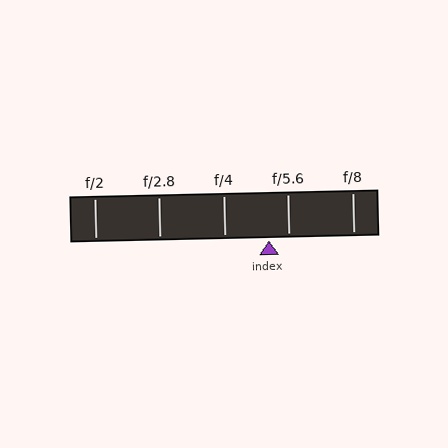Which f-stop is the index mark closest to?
The index mark is closest to f/5.6.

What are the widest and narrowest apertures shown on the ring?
The widest aperture shown is f/2 and the narrowest is f/8.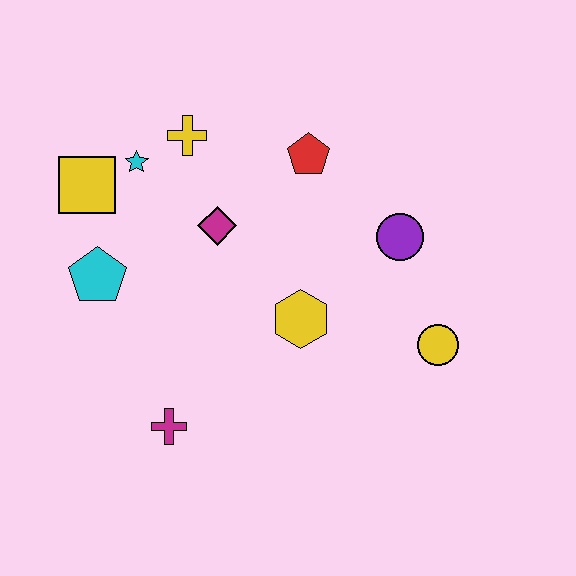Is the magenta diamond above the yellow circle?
Yes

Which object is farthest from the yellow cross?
The yellow circle is farthest from the yellow cross.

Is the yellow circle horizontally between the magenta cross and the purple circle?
No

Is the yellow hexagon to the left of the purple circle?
Yes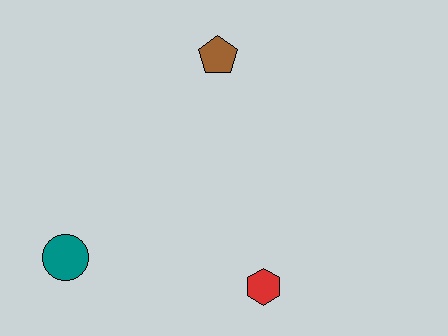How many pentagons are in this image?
There is 1 pentagon.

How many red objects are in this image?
There is 1 red object.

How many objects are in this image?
There are 3 objects.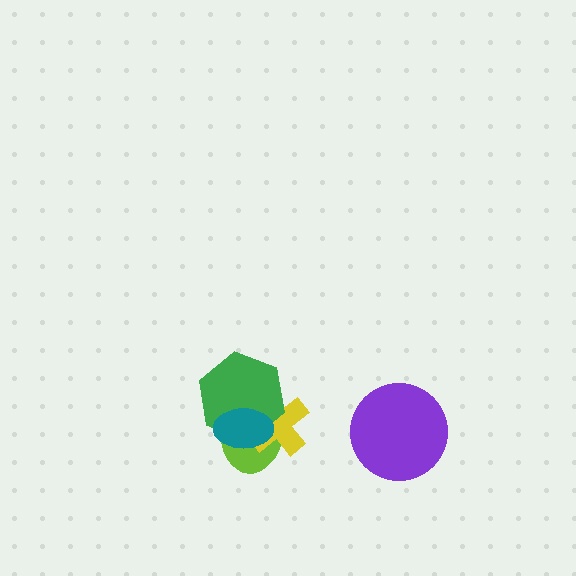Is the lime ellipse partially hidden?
Yes, it is partially covered by another shape.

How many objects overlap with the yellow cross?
3 objects overlap with the yellow cross.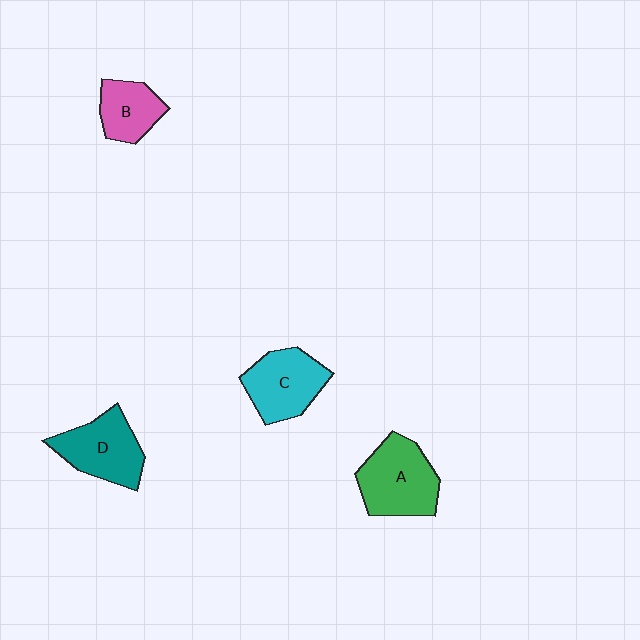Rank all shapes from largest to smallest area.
From largest to smallest: A (green), D (teal), C (cyan), B (pink).